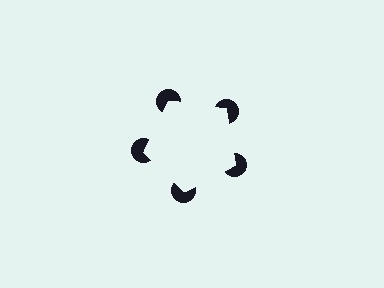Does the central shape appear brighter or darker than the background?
It typically appears slightly brighter than the background, even though no actual brightness change is drawn.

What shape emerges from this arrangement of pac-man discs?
An illusory pentagon — its edges are inferred from the aligned wedge cuts in the pac-man discs, not physically drawn.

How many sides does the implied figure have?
5 sides.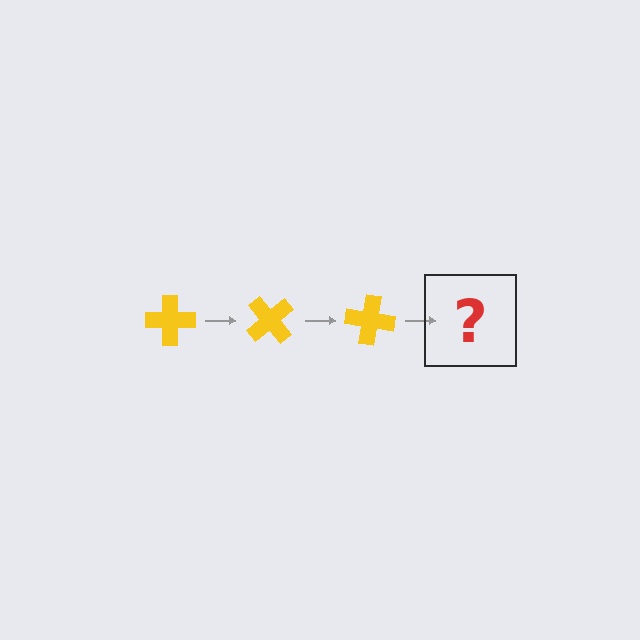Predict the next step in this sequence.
The next step is a yellow cross rotated 150 degrees.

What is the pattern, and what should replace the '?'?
The pattern is that the cross rotates 50 degrees each step. The '?' should be a yellow cross rotated 150 degrees.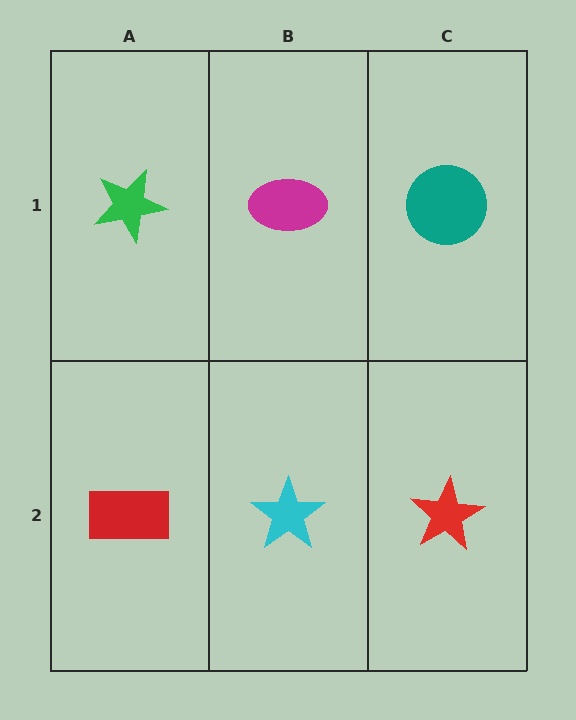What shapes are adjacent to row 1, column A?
A red rectangle (row 2, column A), a magenta ellipse (row 1, column B).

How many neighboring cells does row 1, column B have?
3.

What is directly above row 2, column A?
A green star.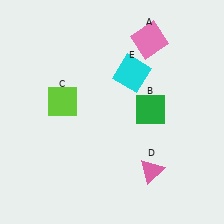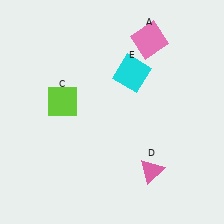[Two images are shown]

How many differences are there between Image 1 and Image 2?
There is 1 difference between the two images.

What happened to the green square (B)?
The green square (B) was removed in Image 2. It was in the top-right area of Image 1.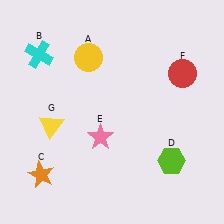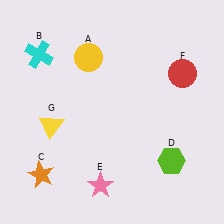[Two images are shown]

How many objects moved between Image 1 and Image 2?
1 object moved between the two images.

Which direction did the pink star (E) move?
The pink star (E) moved down.